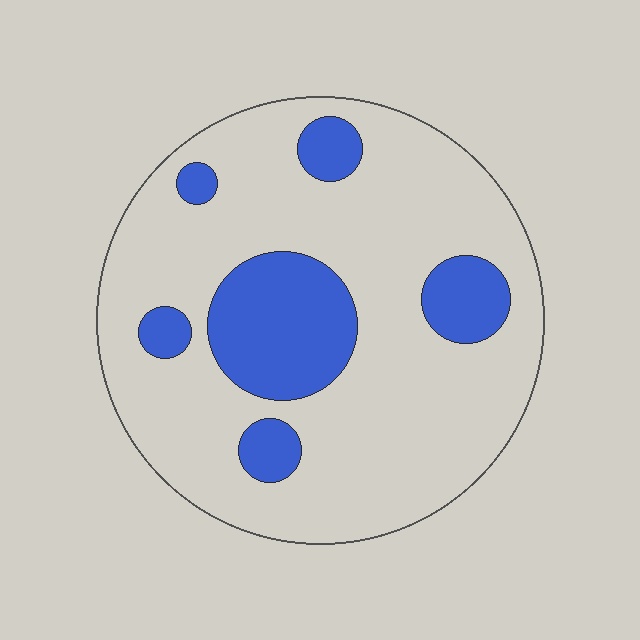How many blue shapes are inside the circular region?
6.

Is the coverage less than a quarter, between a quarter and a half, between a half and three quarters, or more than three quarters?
Less than a quarter.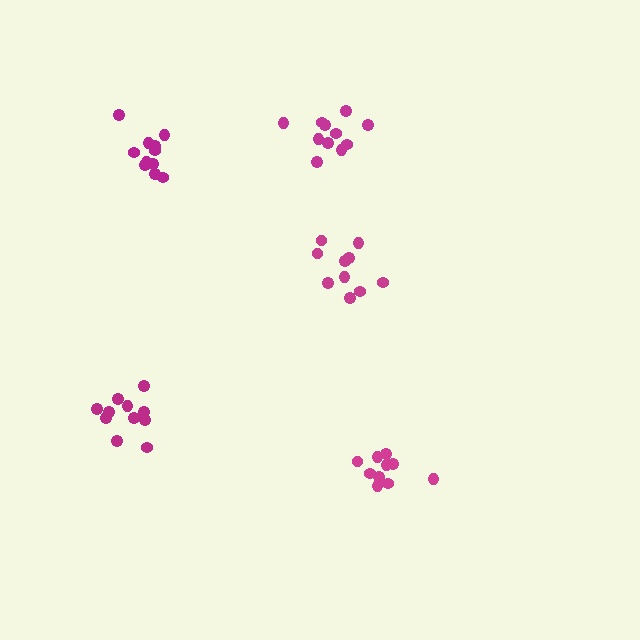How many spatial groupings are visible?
There are 5 spatial groupings.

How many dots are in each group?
Group 1: 11 dots, Group 2: 11 dots, Group 3: 10 dots, Group 4: 10 dots, Group 5: 11 dots (53 total).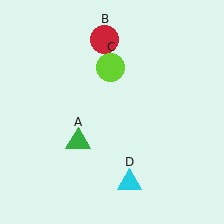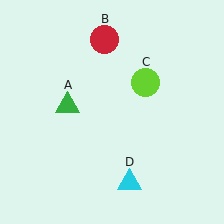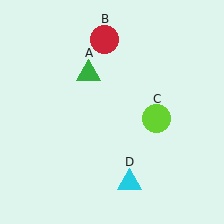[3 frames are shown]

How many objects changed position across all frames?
2 objects changed position: green triangle (object A), lime circle (object C).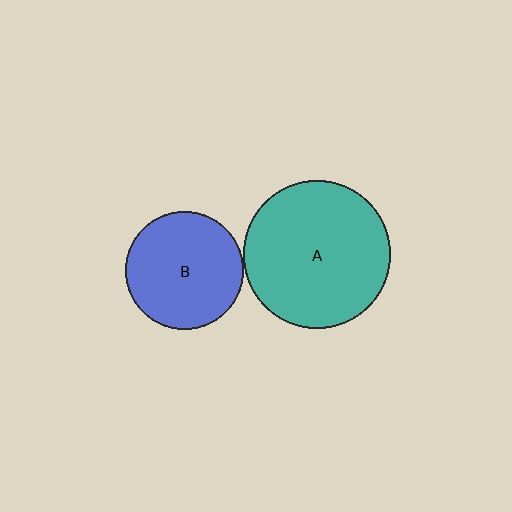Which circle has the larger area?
Circle A (teal).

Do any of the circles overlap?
No, none of the circles overlap.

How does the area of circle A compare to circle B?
Approximately 1.6 times.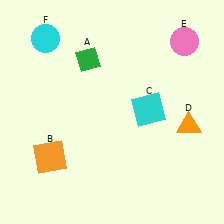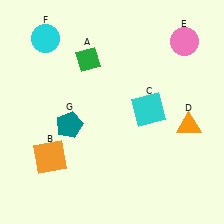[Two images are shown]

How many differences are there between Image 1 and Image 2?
There is 1 difference between the two images.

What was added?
A teal pentagon (G) was added in Image 2.